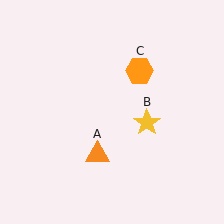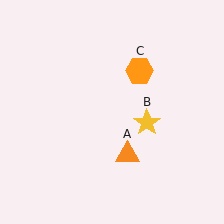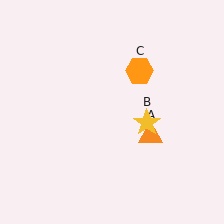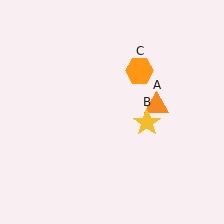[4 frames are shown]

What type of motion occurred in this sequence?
The orange triangle (object A) rotated counterclockwise around the center of the scene.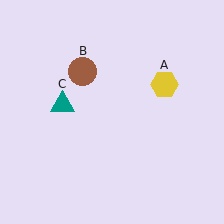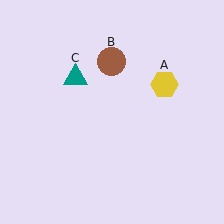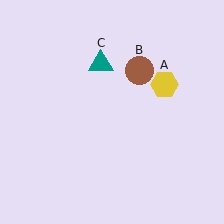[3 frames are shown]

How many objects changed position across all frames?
2 objects changed position: brown circle (object B), teal triangle (object C).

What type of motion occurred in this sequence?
The brown circle (object B), teal triangle (object C) rotated clockwise around the center of the scene.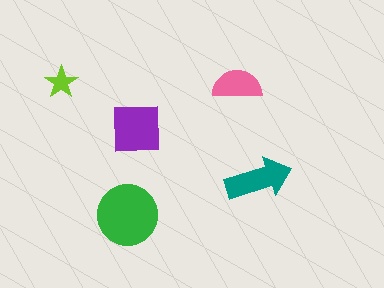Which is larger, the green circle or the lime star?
The green circle.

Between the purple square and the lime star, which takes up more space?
The purple square.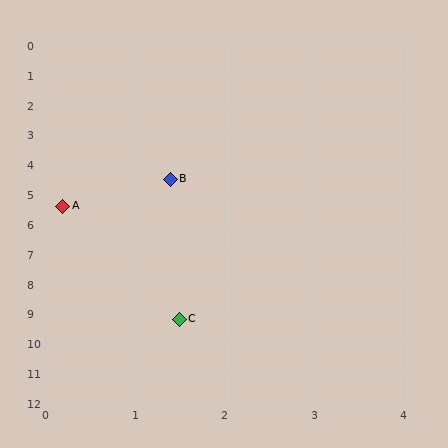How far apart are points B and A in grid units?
Points B and A are about 1.5 grid units apart.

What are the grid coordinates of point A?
Point A is at approximately (0.2, 5.4).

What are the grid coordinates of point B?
Point B is at approximately (1.4, 4.5).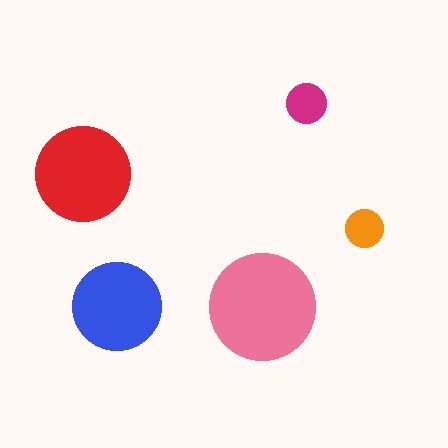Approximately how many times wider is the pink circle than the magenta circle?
About 2.5 times wider.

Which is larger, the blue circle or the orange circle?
The blue one.